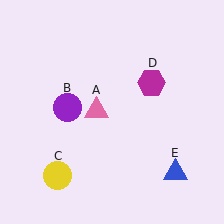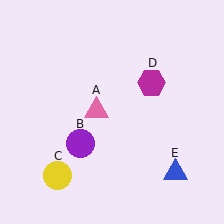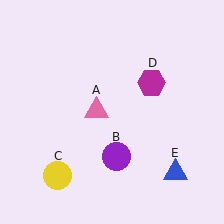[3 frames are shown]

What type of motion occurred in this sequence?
The purple circle (object B) rotated counterclockwise around the center of the scene.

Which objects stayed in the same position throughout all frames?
Pink triangle (object A) and yellow circle (object C) and magenta hexagon (object D) and blue triangle (object E) remained stationary.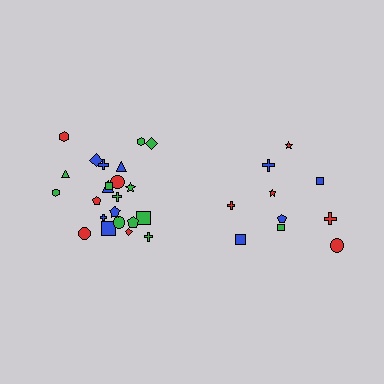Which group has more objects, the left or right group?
The left group.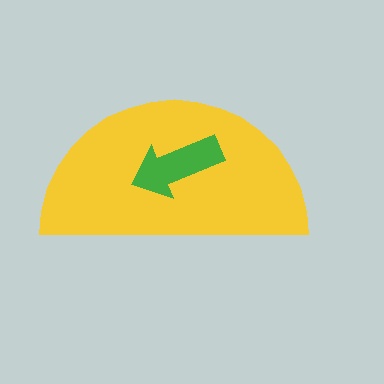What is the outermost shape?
The yellow semicircle.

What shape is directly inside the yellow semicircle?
The green arrow.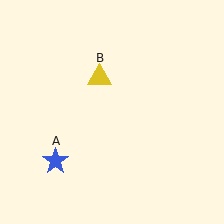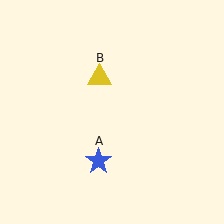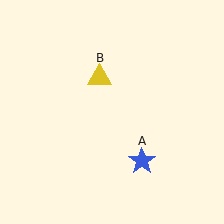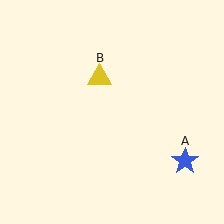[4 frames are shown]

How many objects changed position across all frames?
1 object changed position: blue star (object A).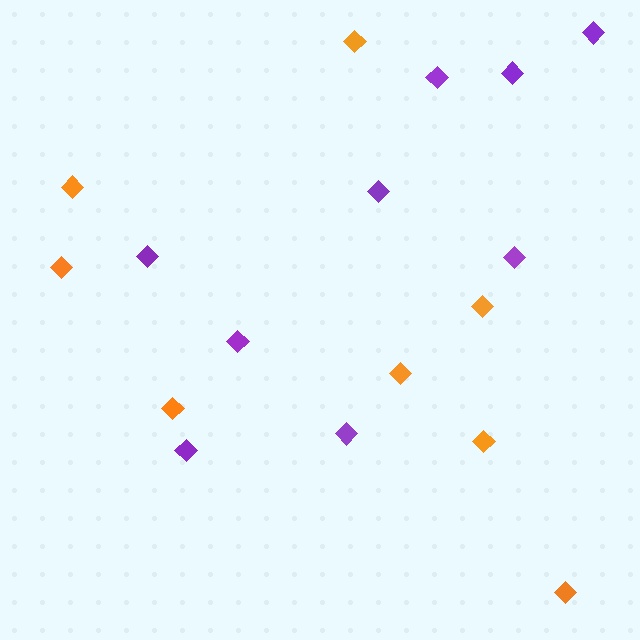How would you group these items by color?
There are 2 groups: one group of purple diamonds (9) and one group of orange diamonds (8).